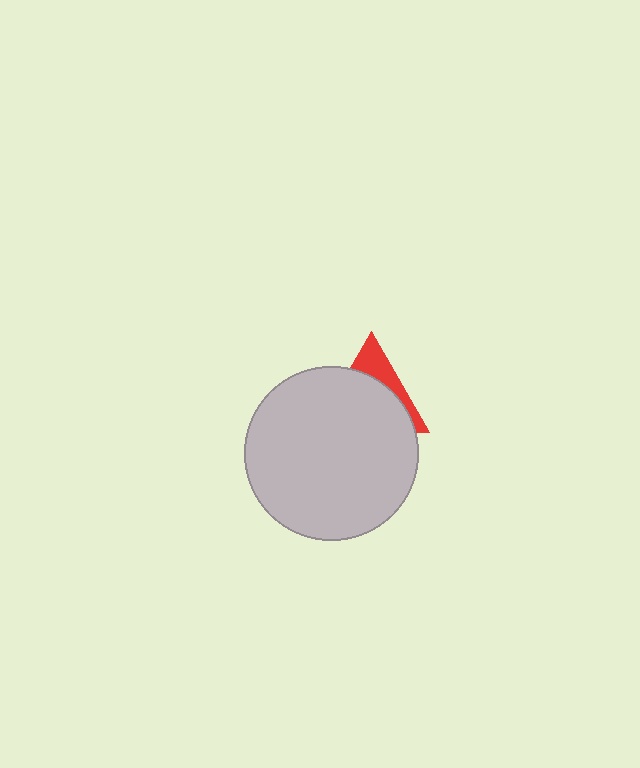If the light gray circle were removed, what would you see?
You would see the complete red triangle.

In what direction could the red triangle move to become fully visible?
The red triangle could move up. That would shift it out from behind the light gray circle entirely.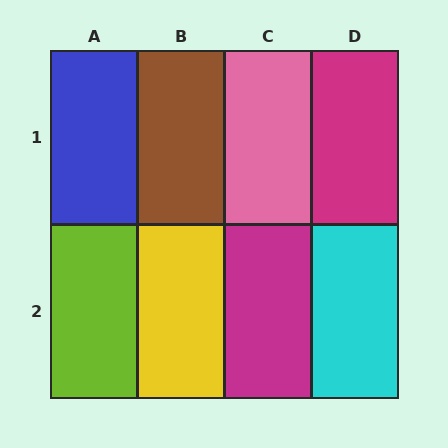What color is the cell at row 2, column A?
Lime.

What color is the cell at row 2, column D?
Cyan.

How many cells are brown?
1 cell is brown.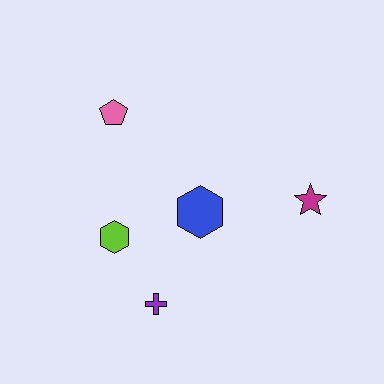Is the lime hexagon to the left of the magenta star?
Yes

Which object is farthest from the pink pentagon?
The magenta star is farthest from the pink pentagon.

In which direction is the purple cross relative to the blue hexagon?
The purple cross is below the blue hexagon.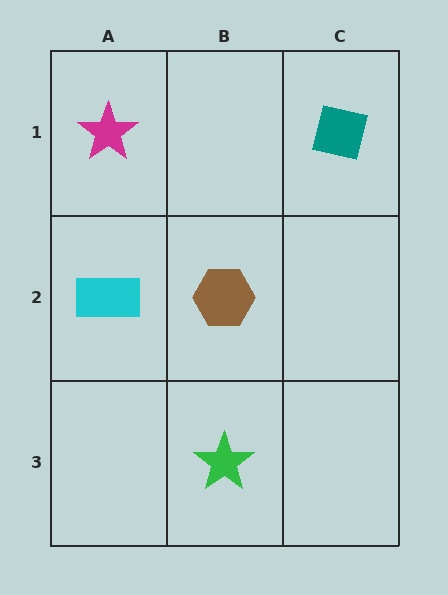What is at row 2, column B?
A brown hexagon.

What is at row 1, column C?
A teal square.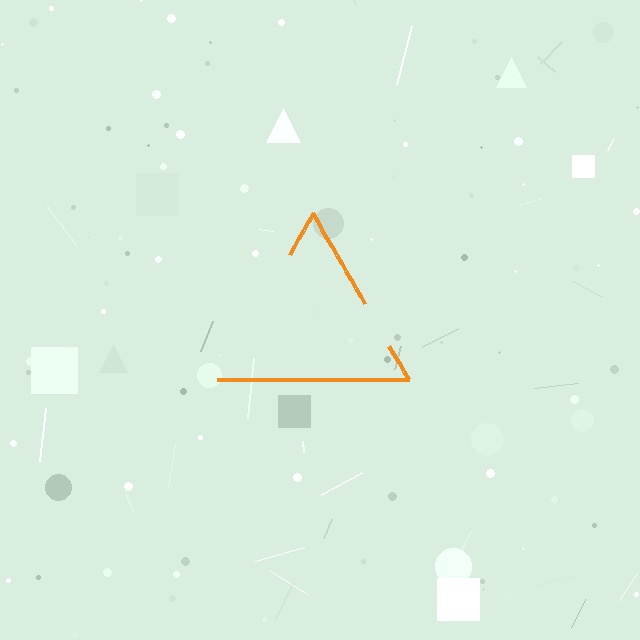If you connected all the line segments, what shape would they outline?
They would outline a triangle.